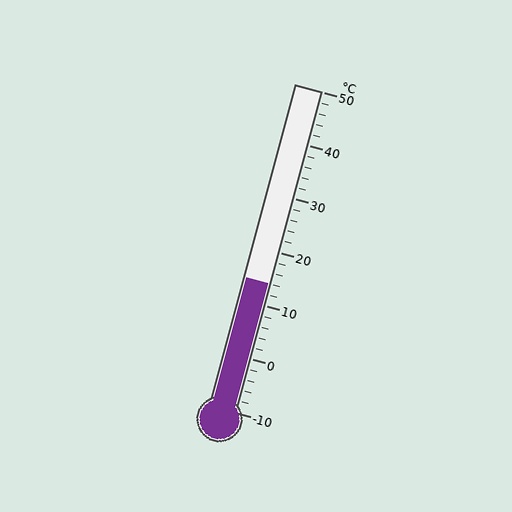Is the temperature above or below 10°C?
The temperature is above 10°C.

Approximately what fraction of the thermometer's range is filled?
The thermometer is filled to approximately 40% of its range.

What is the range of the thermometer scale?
The thermometer scale ranges from -10°C to 50°C.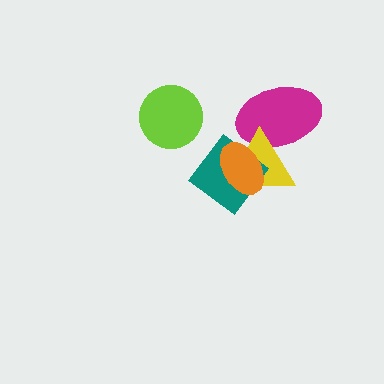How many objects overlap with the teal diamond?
2 objects overlap with the teal diamond.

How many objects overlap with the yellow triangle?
3 objects overlap with the yellow triangle.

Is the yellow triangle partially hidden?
Yes, it is partially covered by another shape.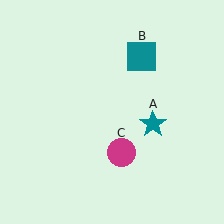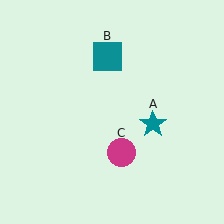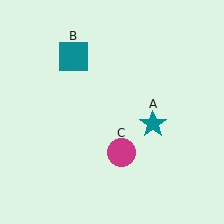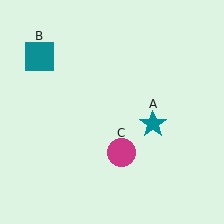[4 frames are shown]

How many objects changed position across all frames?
1 object changed position: teal square (object B).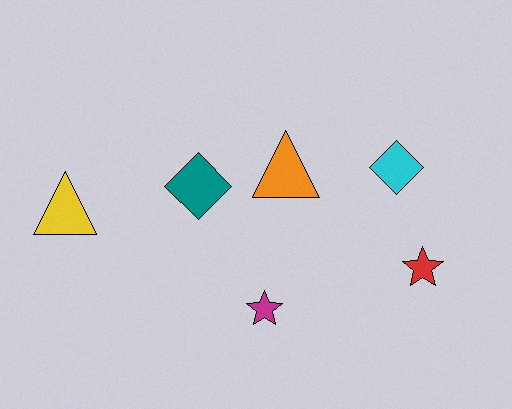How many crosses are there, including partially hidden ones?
There are no crosses.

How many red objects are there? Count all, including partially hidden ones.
There is 1 red object.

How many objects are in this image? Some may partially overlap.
There are 6 objects.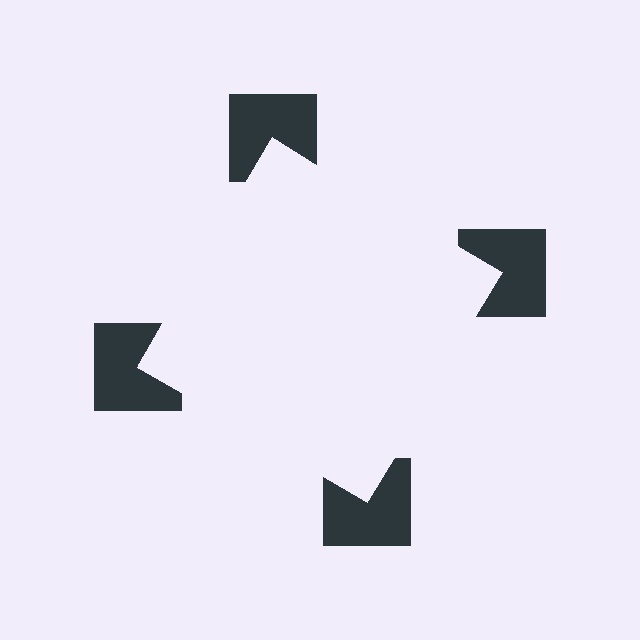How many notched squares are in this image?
There are 4 — one at each vertex of the illusory square.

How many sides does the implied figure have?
4 sides.